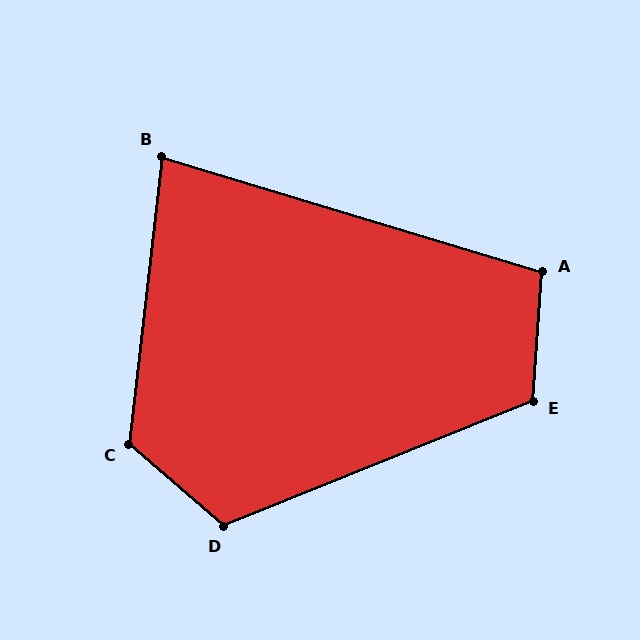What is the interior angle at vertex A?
Approximately 103 degrees (obtuse).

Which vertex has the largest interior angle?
C, at approximately 125 degrees.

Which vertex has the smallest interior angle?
B, at approximately 80 degrees.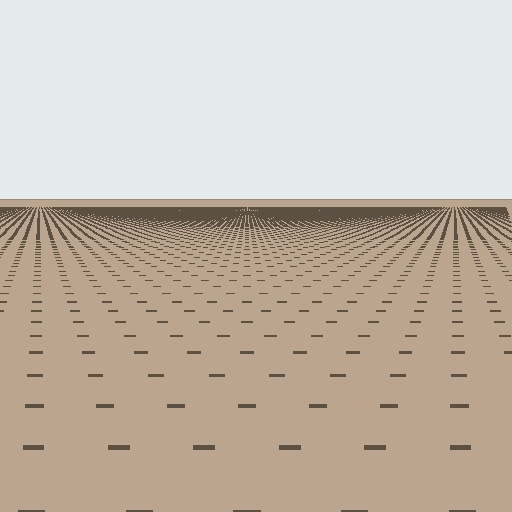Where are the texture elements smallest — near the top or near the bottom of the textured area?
Near the top.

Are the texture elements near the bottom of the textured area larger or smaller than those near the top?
Larger. Near the bottom, elements are closer to the viewer and appear at a bigger on-screen size.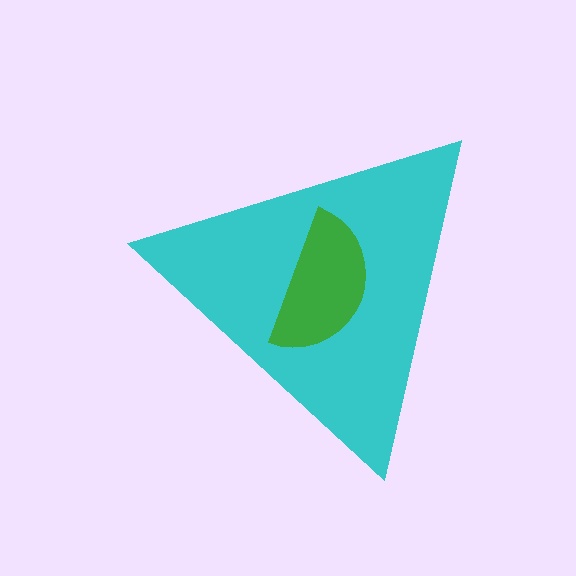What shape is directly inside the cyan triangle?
The green semicircle.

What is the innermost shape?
The green semicircle.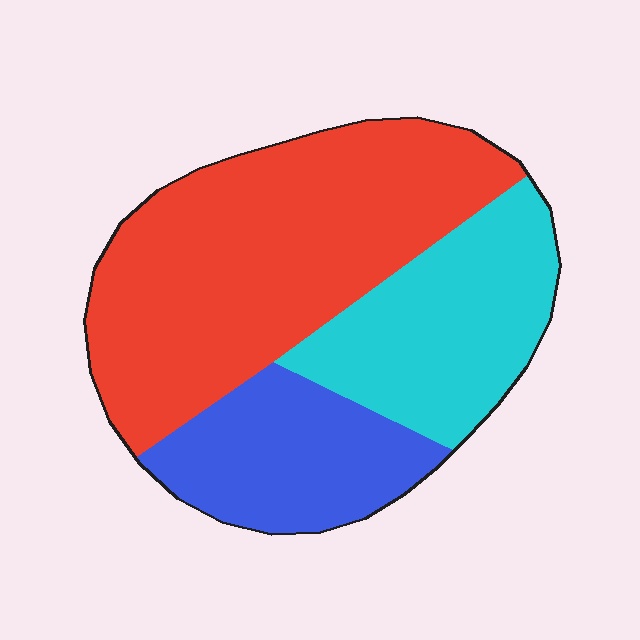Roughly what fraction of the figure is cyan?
Cyan takes up about one quarter (1/4) of the figure.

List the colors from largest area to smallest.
From largest to smallest: red, cyan, blue.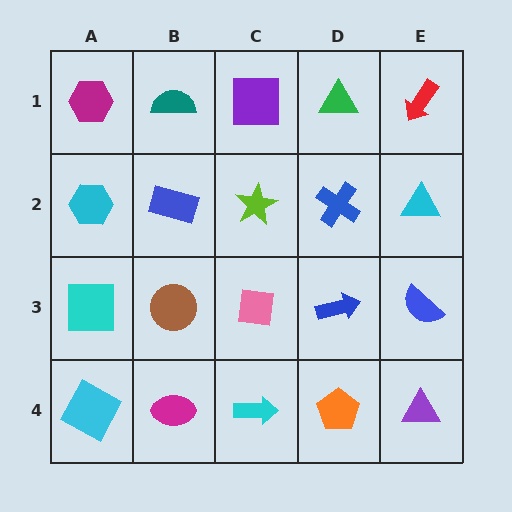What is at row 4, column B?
A magenta ellipse.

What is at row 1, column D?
A green triangle.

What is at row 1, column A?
A magenta hexagon.